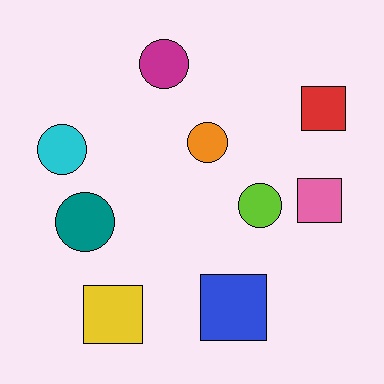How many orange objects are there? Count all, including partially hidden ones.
There is 1 orange object.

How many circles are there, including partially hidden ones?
There are 5 circles.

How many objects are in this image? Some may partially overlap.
There are 9 objects.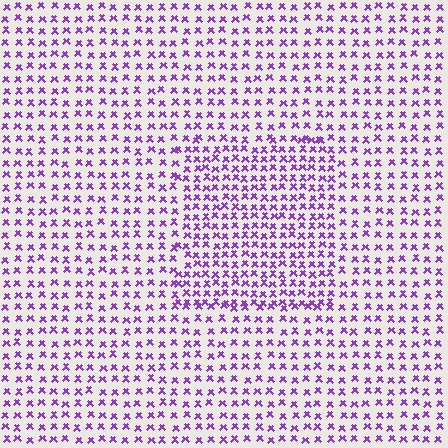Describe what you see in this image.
The image contains small purple elements arranged at two different densities. A rectangle-shaped region is visible where the elements are more densely packed than the surrounding area.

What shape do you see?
I see a rectangle.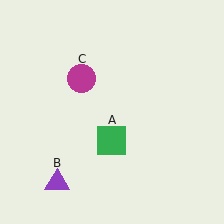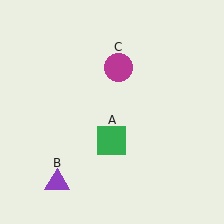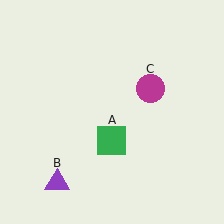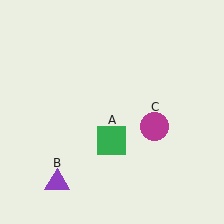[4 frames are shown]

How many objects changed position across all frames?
1 object changed position: magenta circle (object C).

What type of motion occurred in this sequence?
The magenta circle (object C) rotated clockwise around the center of the scene.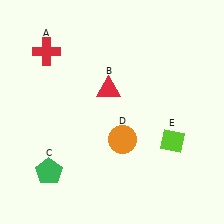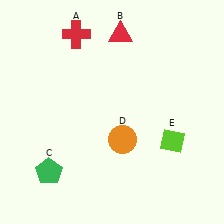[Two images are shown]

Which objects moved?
The objects that moved are: the red cross (A), the red triangle (B).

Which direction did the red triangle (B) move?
The red triangle (B) moved up.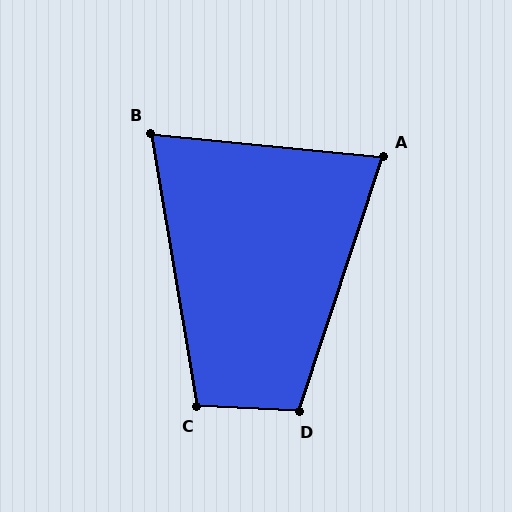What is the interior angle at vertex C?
Approximately 102 degrees (obtuse).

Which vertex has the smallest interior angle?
B, at approximately 75 degrees.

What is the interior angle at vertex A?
Approximately 78 degrees (acute).